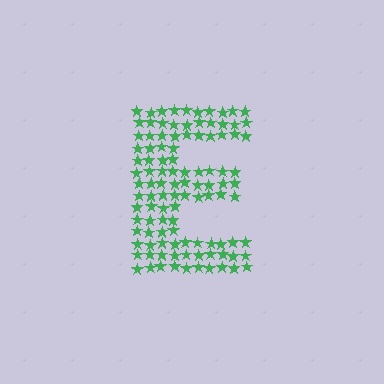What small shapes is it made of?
It is made of small stars.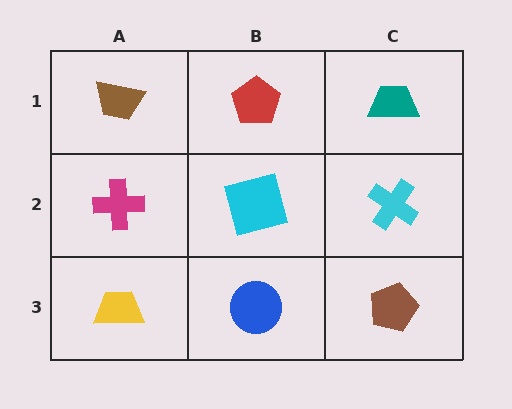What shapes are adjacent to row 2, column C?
A teal trapezoid (row 1, column C), a brown pentagon (row 3, column C), a cyan square (row 2, column B).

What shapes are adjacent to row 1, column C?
A cyan cross (row 2, column C), a red pentagon (row 1, column B).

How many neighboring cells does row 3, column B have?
3.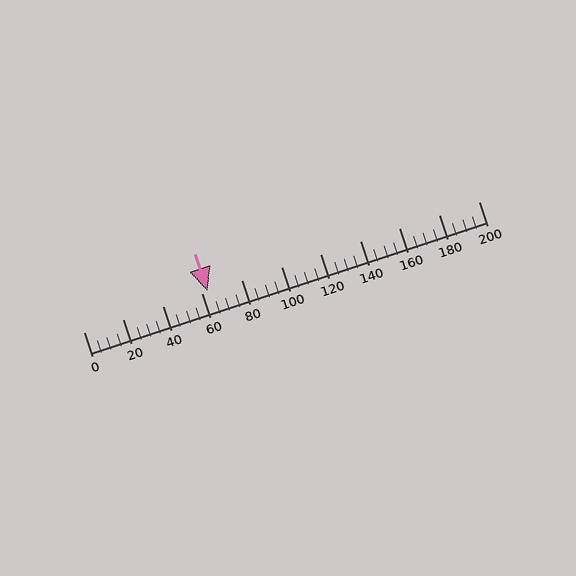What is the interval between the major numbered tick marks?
The major tick marks are spaced 20 units apart.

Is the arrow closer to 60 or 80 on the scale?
The arrow is closer to 60.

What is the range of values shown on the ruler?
The ruler shows values from 0 to 200.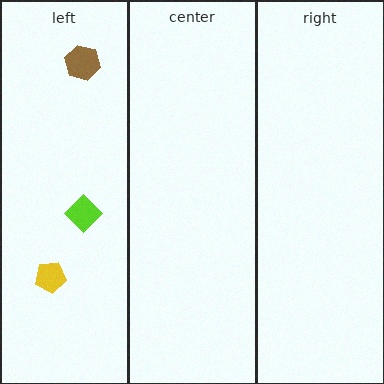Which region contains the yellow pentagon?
The left region.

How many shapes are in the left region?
3.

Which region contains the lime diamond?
The left region.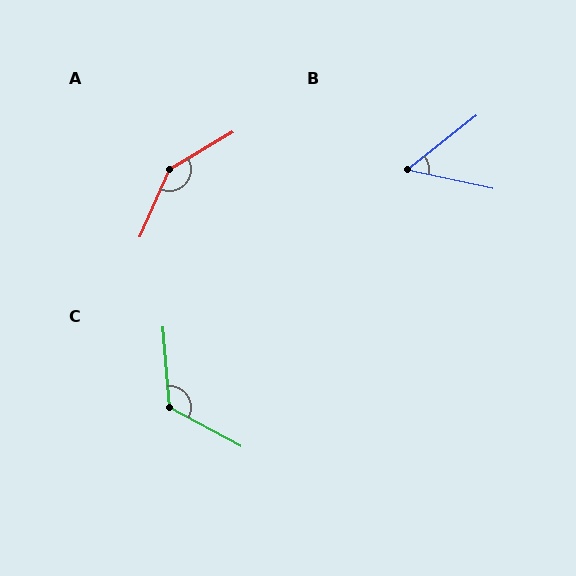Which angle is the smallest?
B, at approximately 50 degrees.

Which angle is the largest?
A, at approximately 144 degrees.